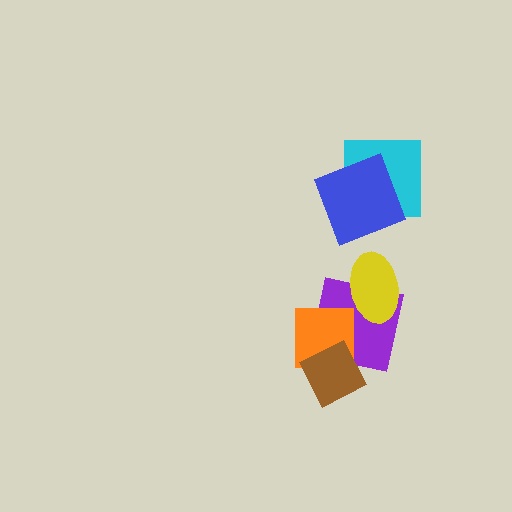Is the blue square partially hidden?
No, no other shape covers it.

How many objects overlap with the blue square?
1 object overlaps with the blue square.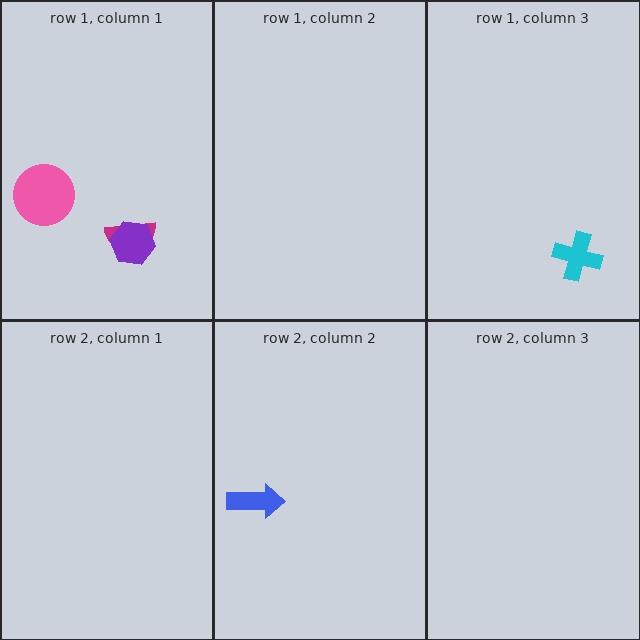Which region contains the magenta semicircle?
The row 1, column 1 region.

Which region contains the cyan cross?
The row 1, column 3 region.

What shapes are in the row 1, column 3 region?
The cyan cross.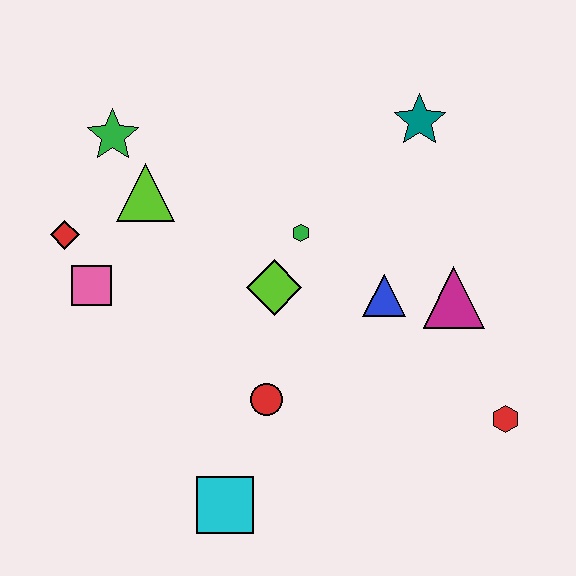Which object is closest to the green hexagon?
The lime diamond is closest to the green hexagon.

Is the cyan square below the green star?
Yes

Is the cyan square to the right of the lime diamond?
No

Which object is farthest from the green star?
The red hexagon is farthest from the green star.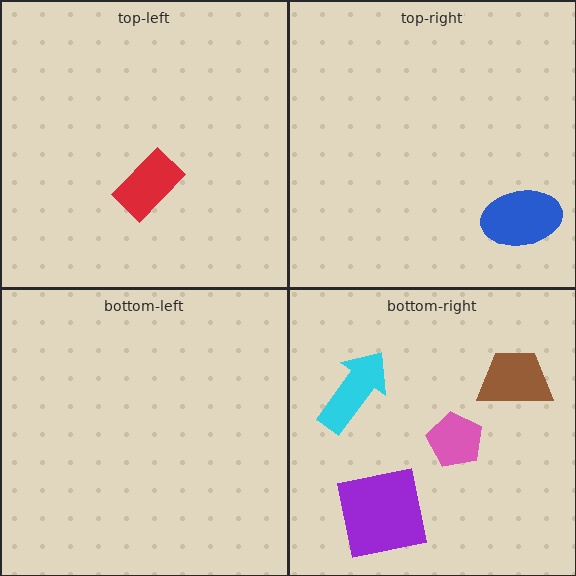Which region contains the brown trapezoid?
The bottom-right region.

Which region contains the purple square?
The bottom-right region.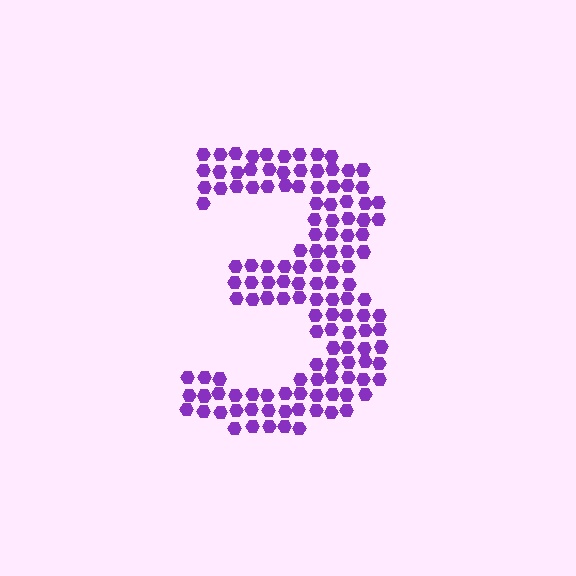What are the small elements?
The small elements are hexagons.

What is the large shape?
The large shape is the digit 3.